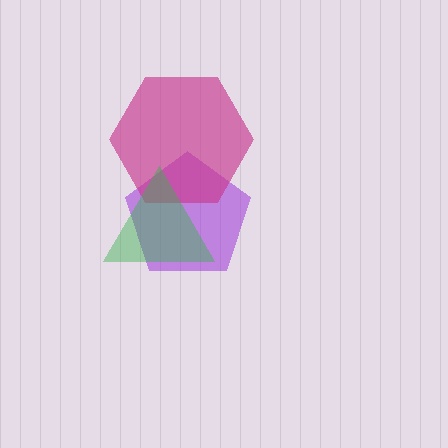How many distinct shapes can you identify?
There are 3 distinct shapes: a purple pentagon, a magenta hexagon, a green triangle.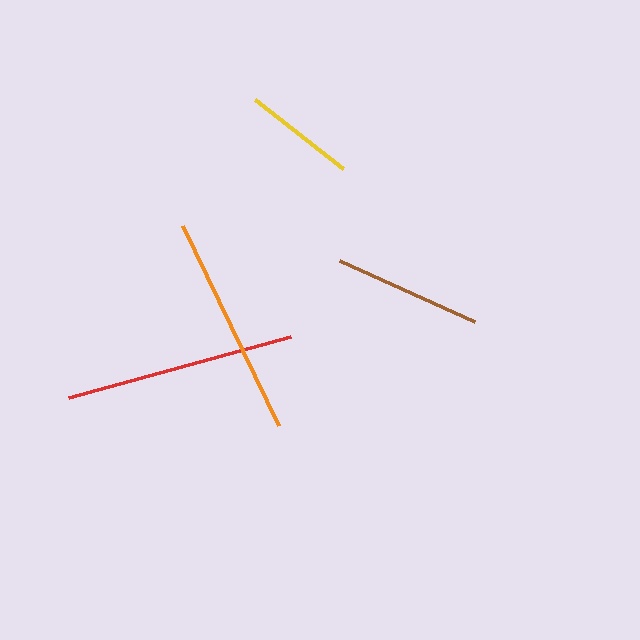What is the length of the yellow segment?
The yellow segment is approximately 112 pixels long.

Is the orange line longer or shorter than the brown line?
The orange line is longer than the brown line.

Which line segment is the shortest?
The yellow line is the shortest at approximately 112 pixels.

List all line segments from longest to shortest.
From longest to shortest: red, orange, brown, yellow.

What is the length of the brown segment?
The brown segment is approximately 148 pixels long.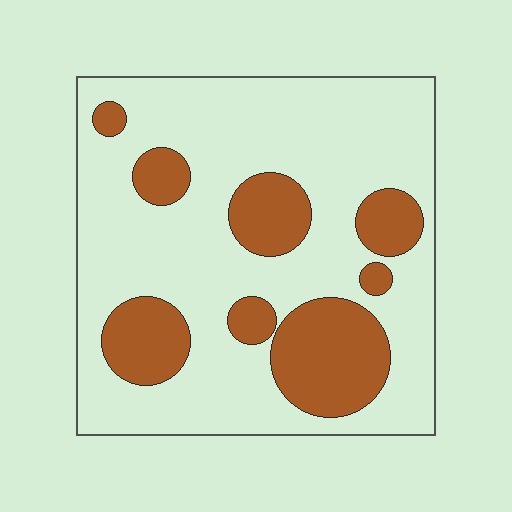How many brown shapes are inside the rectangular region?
8.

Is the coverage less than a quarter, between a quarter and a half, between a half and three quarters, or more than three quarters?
Between a quarter and a half.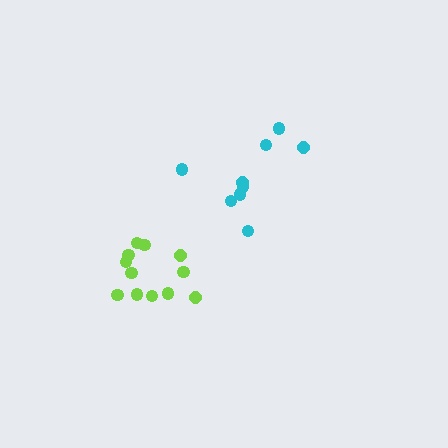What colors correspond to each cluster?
The clusters are colored: cyan, lime.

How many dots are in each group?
Group 1: 9 dots, Group 2: 12 dots (21 total).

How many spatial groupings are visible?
There are 2 spatial groupings.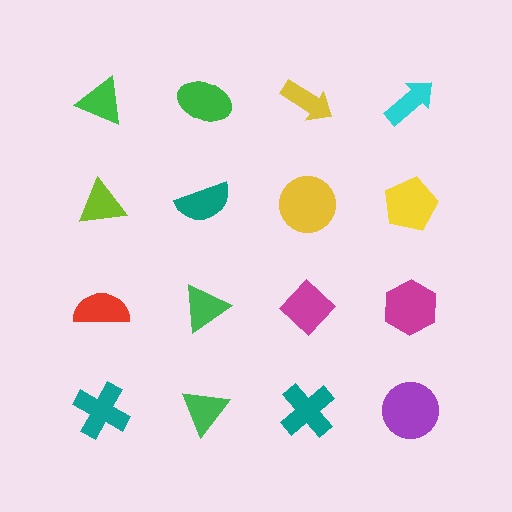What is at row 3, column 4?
A magenta hexagon.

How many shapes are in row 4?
4 shapes.